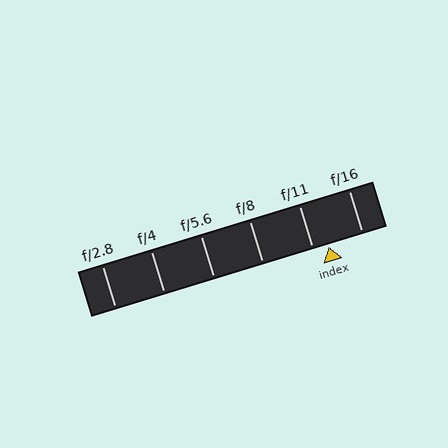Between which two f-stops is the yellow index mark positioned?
The index mark is between f/11 and f/16.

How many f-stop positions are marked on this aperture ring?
There are 6 f-stop positions marked.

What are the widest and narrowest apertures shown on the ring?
The widest aperture shown is f/2.8 and the narrowest is f/16.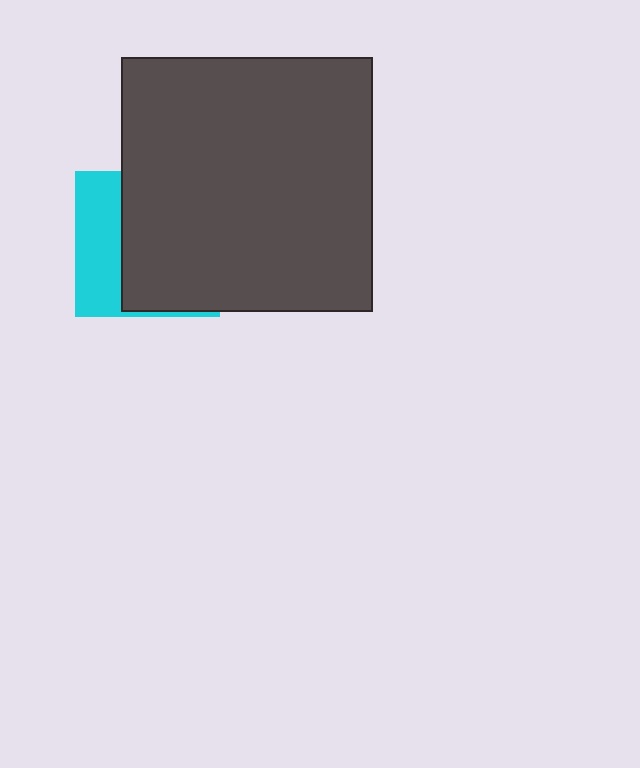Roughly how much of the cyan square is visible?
A small part of it is visible (roughly 35%).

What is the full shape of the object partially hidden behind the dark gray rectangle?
The partially hidden object is a cyan square.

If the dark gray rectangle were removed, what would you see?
You would see the complete cyan square.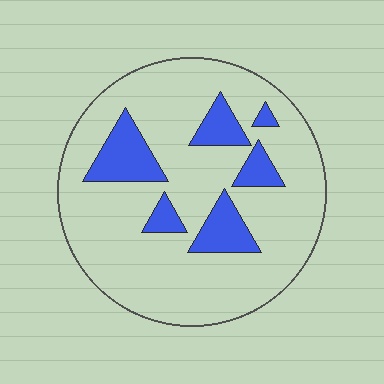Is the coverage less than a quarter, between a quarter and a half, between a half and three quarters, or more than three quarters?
Less than a quarter.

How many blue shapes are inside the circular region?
6.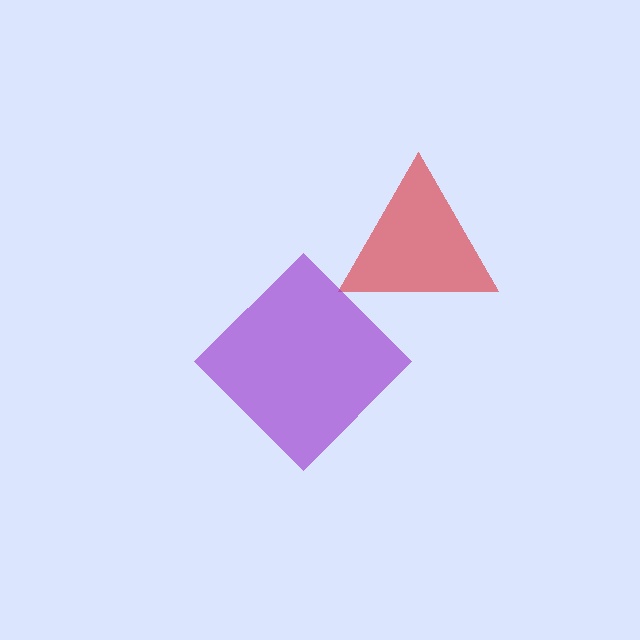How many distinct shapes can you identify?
There are 2 distinct shapes: a red triangle, a purple diamond.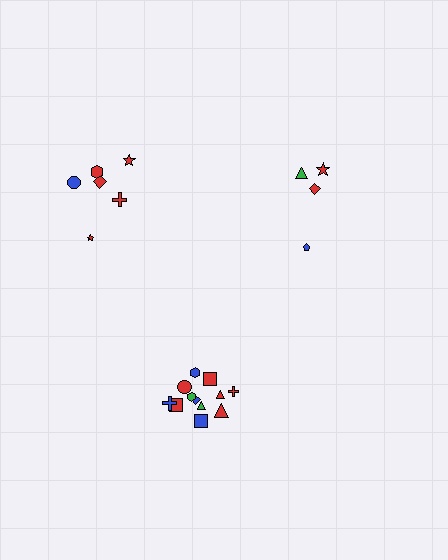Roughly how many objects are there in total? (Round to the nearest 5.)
Roughly 20 objects in total.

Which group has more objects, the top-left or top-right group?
The top-left group.